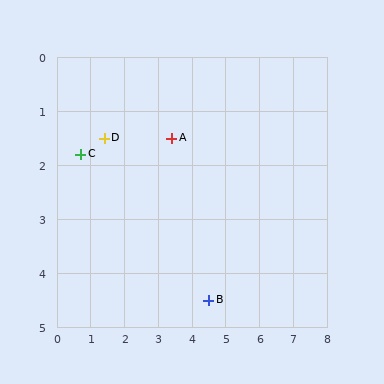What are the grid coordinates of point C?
Point C is at approximately (0.7, 1.8).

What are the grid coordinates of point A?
Point A is at approximately (3.4, 1.5).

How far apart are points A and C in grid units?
Points A and C are about 2.7 grid units apart.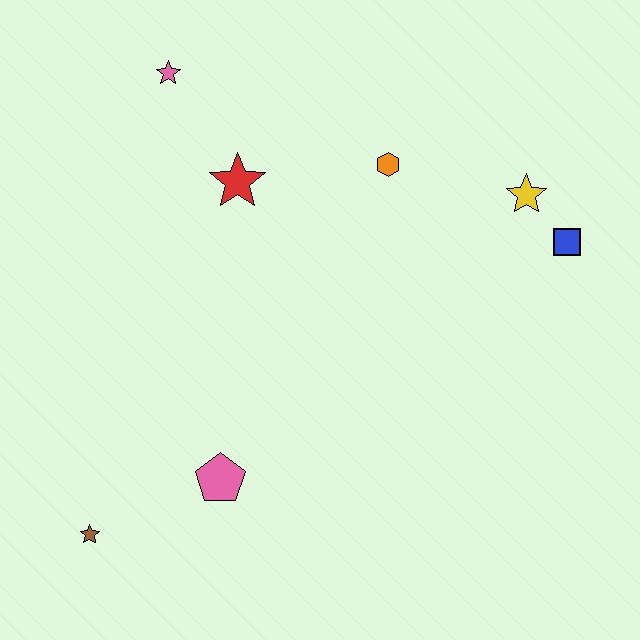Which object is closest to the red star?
The pink star is closest to the red star.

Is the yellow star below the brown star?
No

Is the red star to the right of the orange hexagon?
No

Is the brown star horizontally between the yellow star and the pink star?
No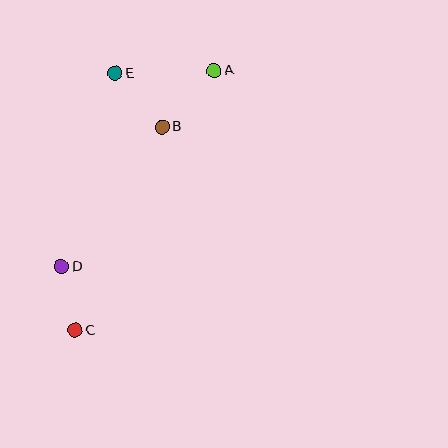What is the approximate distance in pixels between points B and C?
The distance between B and C is approximately 222 pixels.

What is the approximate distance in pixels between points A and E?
The distance between A and E is approximately 99 pixels.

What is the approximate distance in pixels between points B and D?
The distance between B and D is approximately 172 pixels.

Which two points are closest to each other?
Points C and D are closest to each other.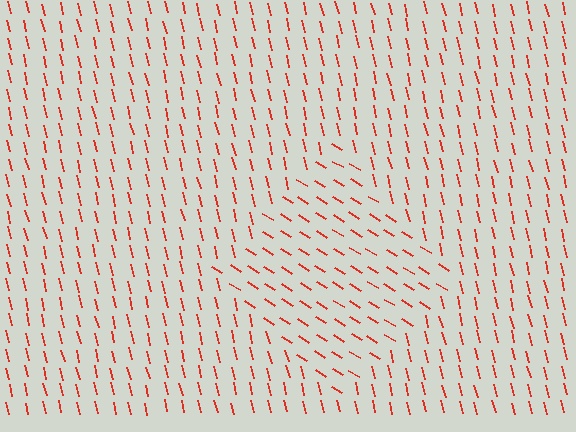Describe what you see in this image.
The image is filled with small red line segments. A diamond region in the image has lines oriented differently from the surrounding lines, creating a visible texture boundary.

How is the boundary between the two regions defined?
The boundary is defined purely by a change in line orientation (approximately 45 degrees difference). All lines are the same color and thickness.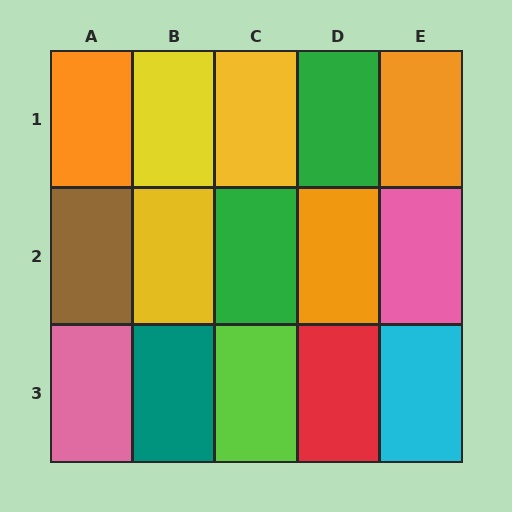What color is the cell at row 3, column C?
Lime.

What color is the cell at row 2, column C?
Green.